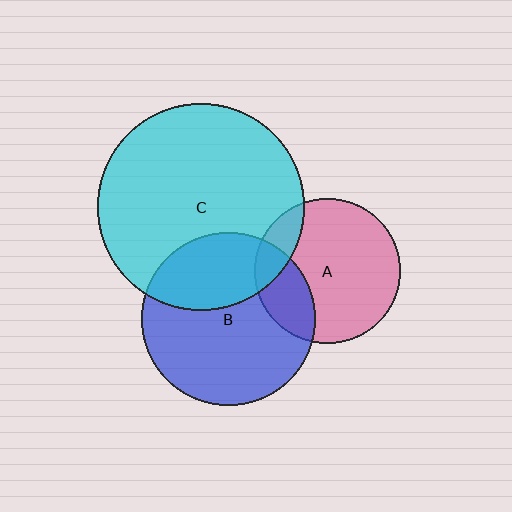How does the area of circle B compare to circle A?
Approximately 1.4 times.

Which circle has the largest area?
Circle C (cyan).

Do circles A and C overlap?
Yes.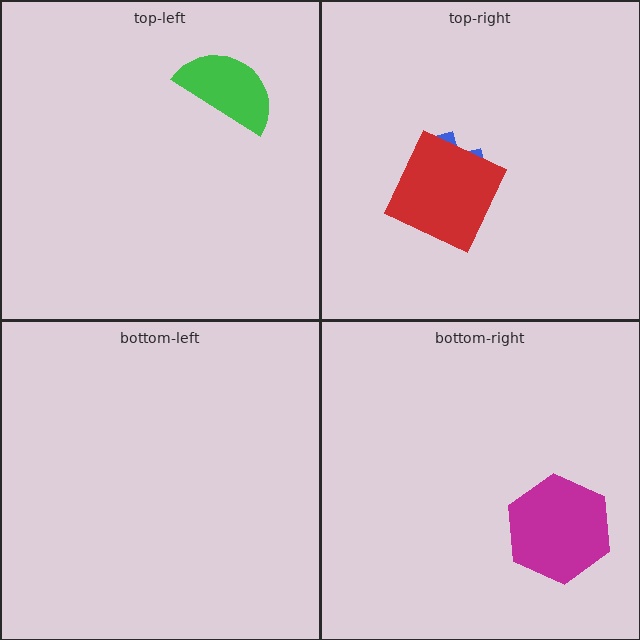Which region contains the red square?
The top-right region.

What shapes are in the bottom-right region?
The magenta hexagon.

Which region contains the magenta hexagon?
The bottom-right region.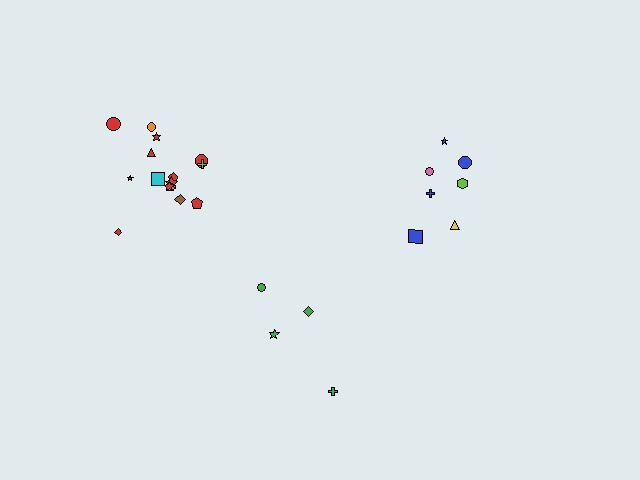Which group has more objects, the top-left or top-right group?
The top-left group.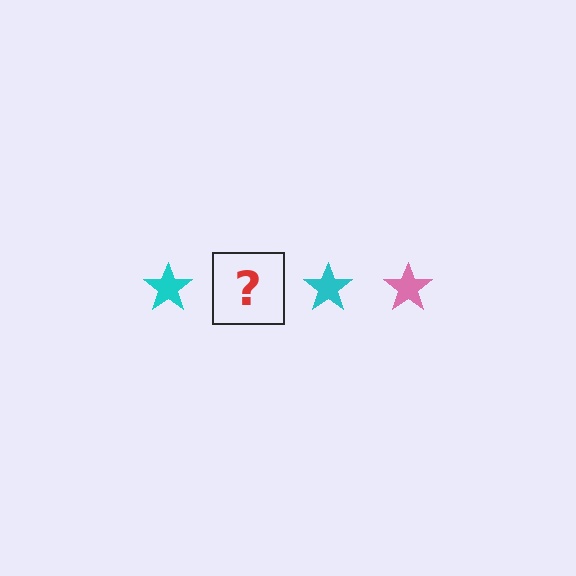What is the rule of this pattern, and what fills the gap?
The rule is that the pattern cycles through cyan, pink stars. The gap should be filled with a pink star.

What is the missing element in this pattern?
The missing element is a pink star.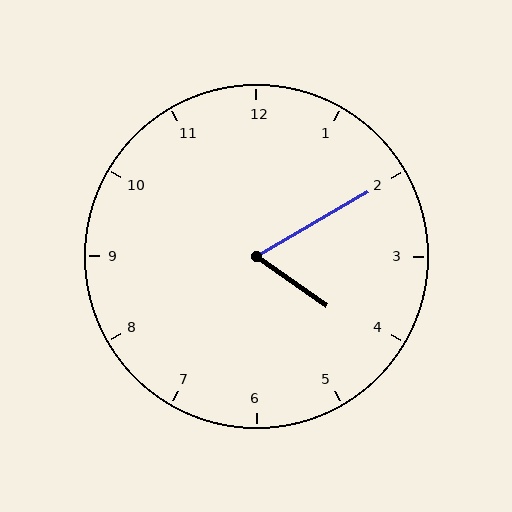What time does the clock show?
4:10.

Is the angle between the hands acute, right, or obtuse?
It is acute.